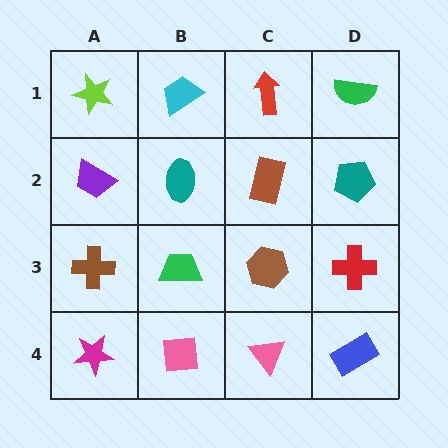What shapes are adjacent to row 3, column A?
A purple trapezoid (row 2, column A), a magenta star (row 4, column A), a green trapezoid (row 3, column B).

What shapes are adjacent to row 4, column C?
A brown hexagon (row 3, column C), a pink square (row 4, column B), a blue rectangle (row 4, column D).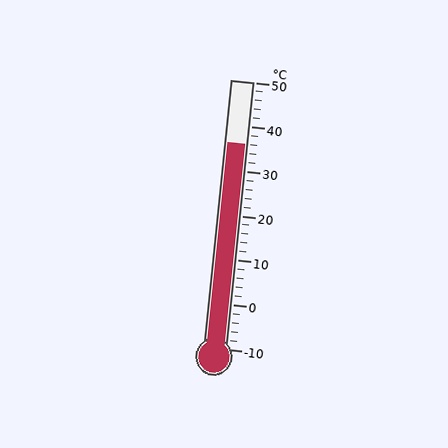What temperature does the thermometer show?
The thermometer shows approximately 36°C.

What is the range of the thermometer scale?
The thermometer scale ranges from -10°C to 50°C.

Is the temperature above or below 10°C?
The temperature is above 10°C.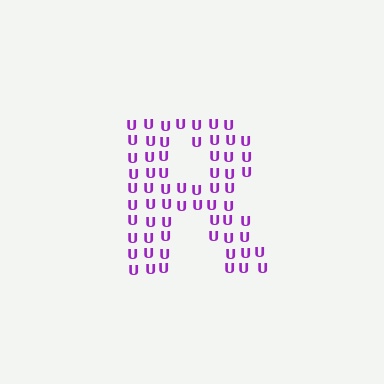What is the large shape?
The large shape is the letter R.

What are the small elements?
The small elements are letter U's.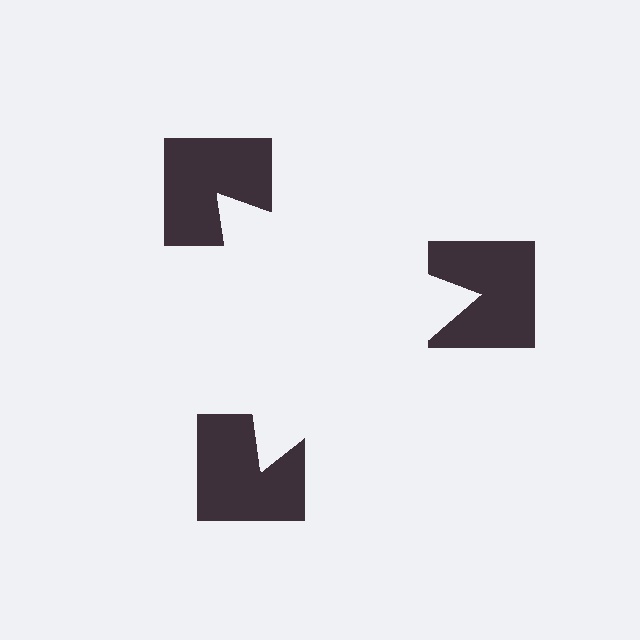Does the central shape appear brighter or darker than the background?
It typically appears slightly brighter than the background, even though no actual brightness change is drawn.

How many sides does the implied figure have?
3 sides.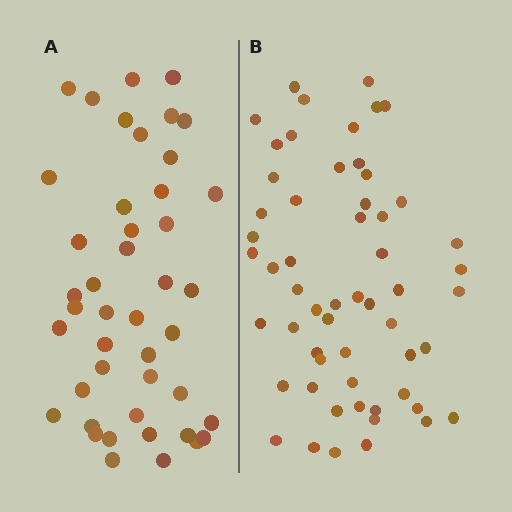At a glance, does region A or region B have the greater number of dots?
Region B (the right region) has more dots.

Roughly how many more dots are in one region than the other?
Region B has approximately 15 more dots than region A.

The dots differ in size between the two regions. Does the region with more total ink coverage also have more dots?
No. Region A has more total ink coverage because its dots are larger, but region B actually contains more individual dots. Total area can be misleading — the number of items is what matters here.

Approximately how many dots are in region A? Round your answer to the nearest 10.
About 40 dots. (The exact count is 44, which rounds to 40.)